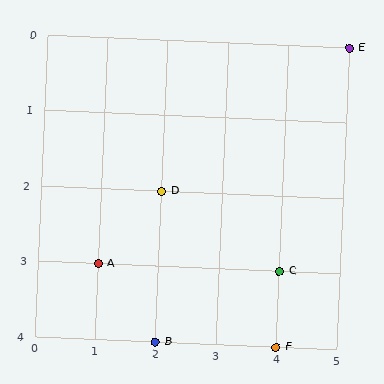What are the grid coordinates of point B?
Point B is at grid coordinates (2, 4).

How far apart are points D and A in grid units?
Points D and A are 1 column and 1 row apart (about 1.4 grid units diagonally).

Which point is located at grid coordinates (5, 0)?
Point E is at (5, 0).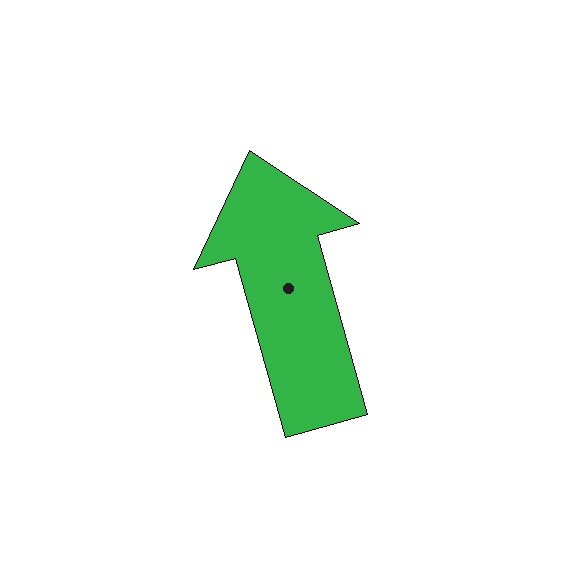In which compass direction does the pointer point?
North.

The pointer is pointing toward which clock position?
Roughly 11 o'clock.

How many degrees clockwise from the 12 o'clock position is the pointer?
Approximately 344 degrees.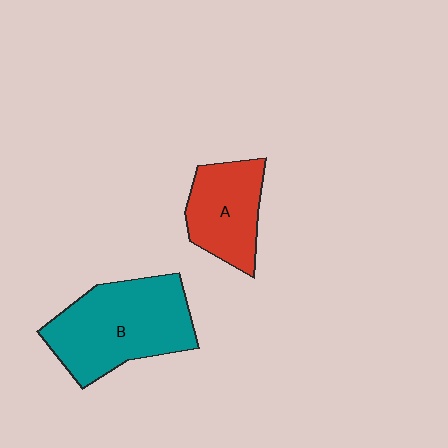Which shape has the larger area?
Shape B (teal).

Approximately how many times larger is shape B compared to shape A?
Approximately 1.6 times.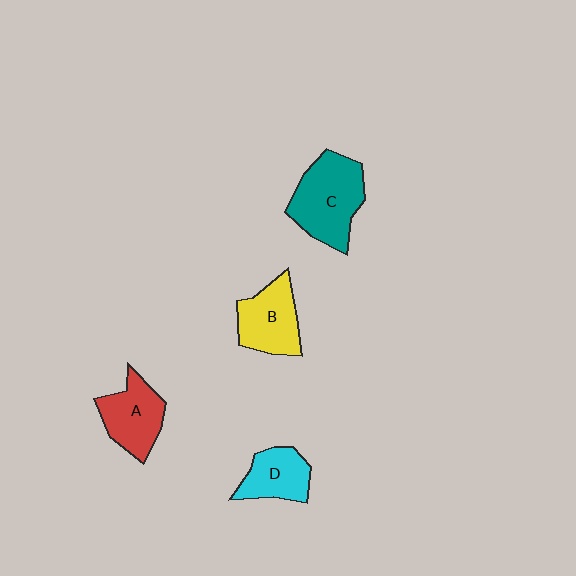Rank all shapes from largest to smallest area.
From largest to smallest: C (teal), B (yellow), A (red), D (cyan).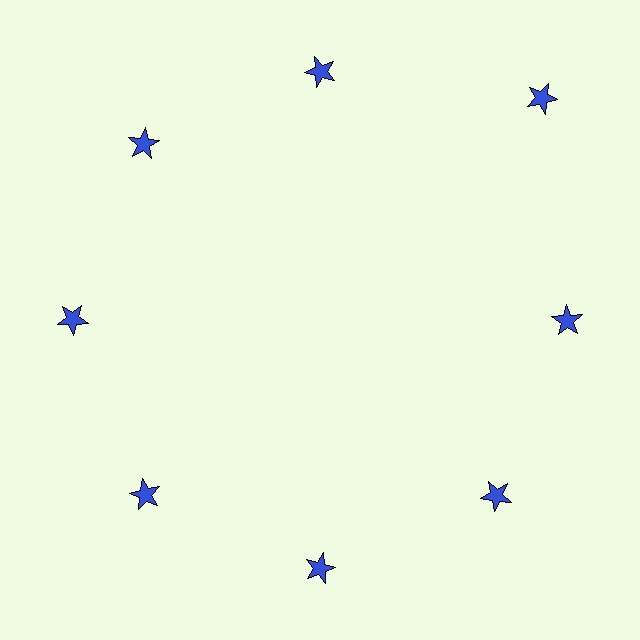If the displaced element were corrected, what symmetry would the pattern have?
It would have 8-fold rotational symmetry — the pattern would map onto itself every 45 degrees.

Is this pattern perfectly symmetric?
No. The 8 blue stars are arranged in a ring, but one element near the 2 o'clock position is pushed outward from the center, breaking the 8-fold rotational symmetry.